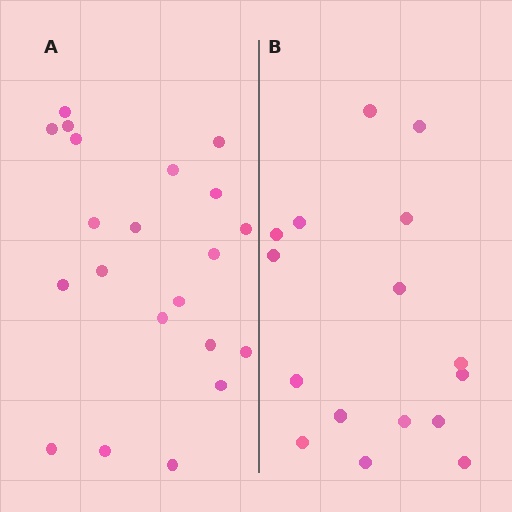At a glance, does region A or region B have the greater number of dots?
Region A (the left region) has more dots.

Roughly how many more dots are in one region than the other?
Region A has about 5 more dots than region B.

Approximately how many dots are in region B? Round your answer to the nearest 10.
About 20 dots. (The exact count is 16, which rounds to 20.)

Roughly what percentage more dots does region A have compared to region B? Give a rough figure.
About 30% more.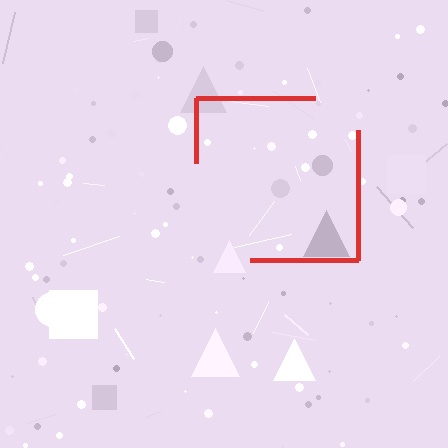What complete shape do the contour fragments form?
The contour fragments form a square.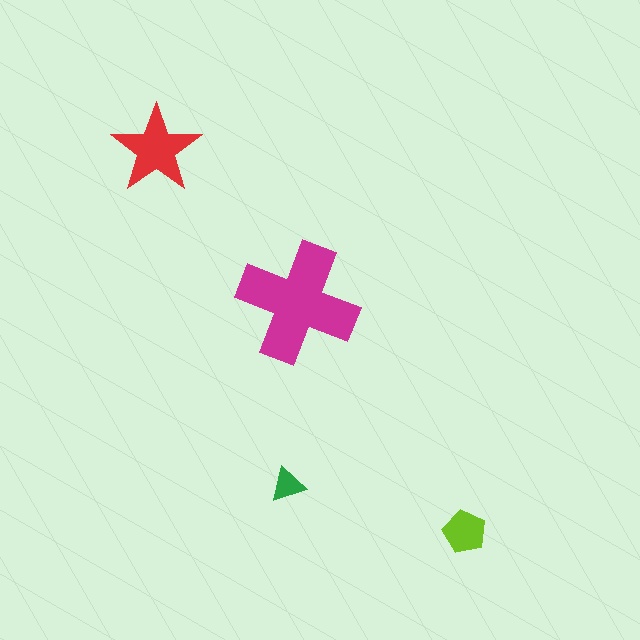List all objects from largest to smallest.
The magenta cross, the red star, the lime pentagon, the green triangle.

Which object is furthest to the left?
The red star is leftmost.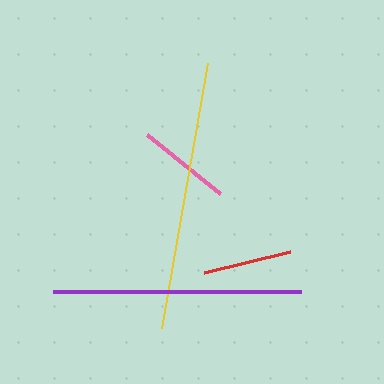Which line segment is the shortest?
The red line is the shortest at approximately 88 pixels.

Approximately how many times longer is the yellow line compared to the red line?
The yellow line is approximately 3.0 times the length of the red line.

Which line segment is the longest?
The yellow line is the longest at approximately 269 pixels.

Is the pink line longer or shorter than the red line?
The pink line is longer than the red line.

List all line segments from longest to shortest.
From longest to shortest: yellow, purple, pink, red.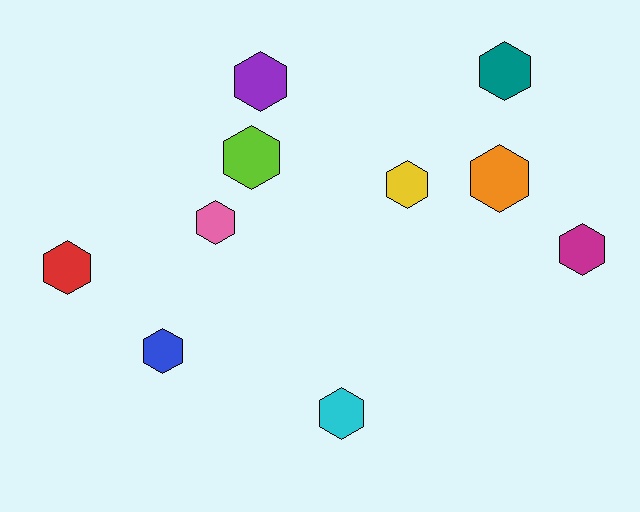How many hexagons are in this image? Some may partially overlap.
There are 10 hexagons.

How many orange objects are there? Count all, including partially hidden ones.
There is 1 orange object.